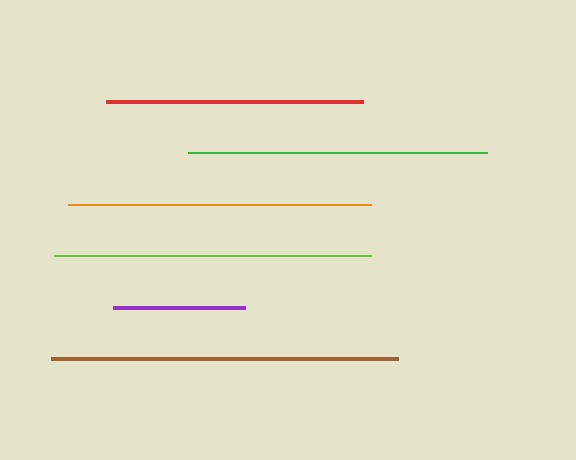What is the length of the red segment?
The red segment is approximately 257 pixels long.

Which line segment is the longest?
The brown line is the longest at approximately 347 pixels.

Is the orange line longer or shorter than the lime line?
The lime line is longer than the orange line.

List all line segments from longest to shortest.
From longest to shortest: brown, lime, orange, green, red, purple.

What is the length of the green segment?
The green segment is approximately 299 pixels long.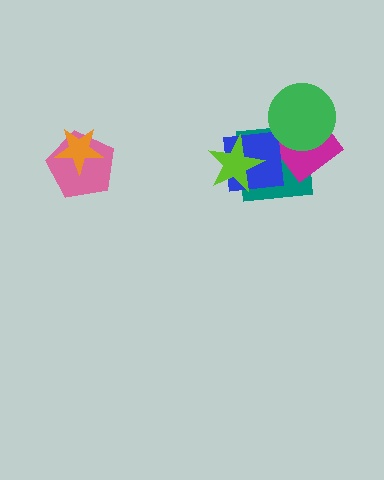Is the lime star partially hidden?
No, no other shape covers it.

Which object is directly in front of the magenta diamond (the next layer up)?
The blue square is directly in front of the magenta diamond.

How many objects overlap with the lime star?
2 objects overlap with the lime star.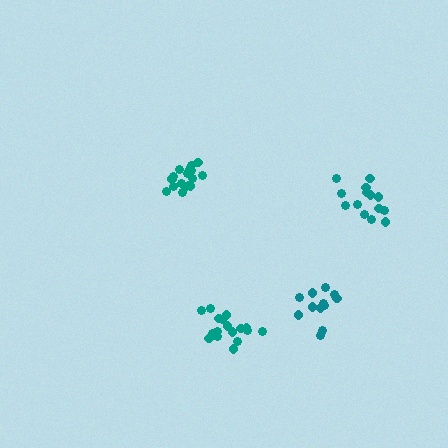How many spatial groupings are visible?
There are 4 spatial groupings.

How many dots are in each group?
Group 1: 18 dots, Group 2: 14 dots, Group 3: 13 dots, Group 4: 17 dots (62 total).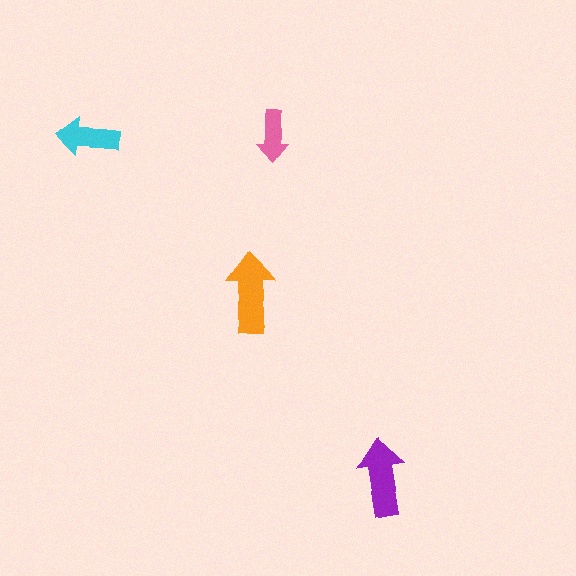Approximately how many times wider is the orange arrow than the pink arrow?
About 1.5 times wider.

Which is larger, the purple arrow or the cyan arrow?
The purple one.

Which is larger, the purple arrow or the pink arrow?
The purple one.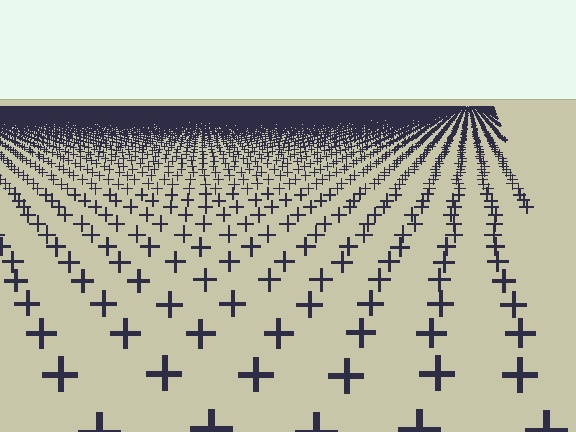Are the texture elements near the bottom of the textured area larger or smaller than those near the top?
Larger. Near the bottom, elements are closer to the viewer and appear at a bigger on-screen size.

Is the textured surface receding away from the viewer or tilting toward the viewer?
The surface is receding away from the viewer. Texture elements get smaller and denser toward the top.